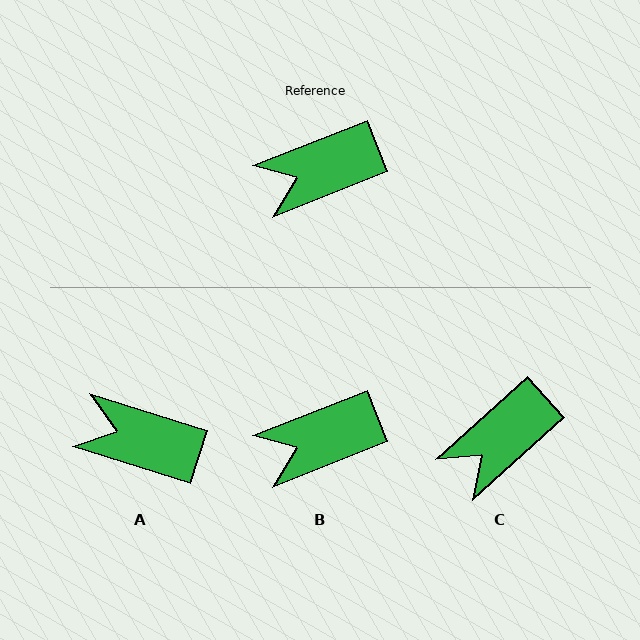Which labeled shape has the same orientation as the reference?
B.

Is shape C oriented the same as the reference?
No, it is off by about 20 degrees.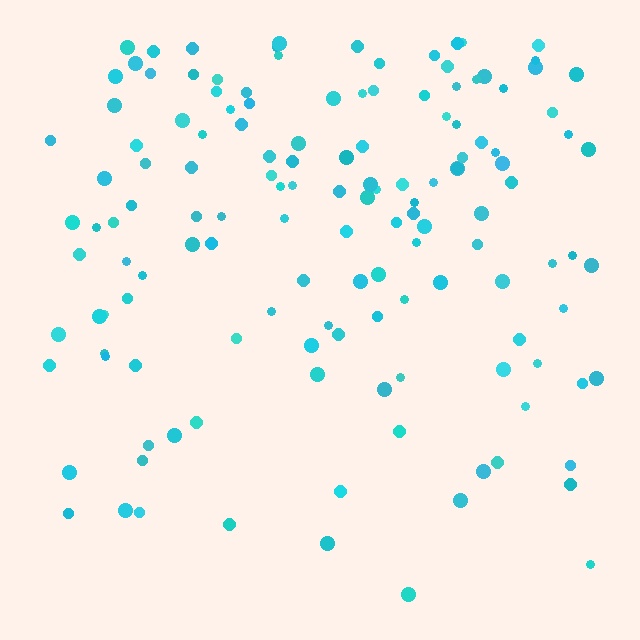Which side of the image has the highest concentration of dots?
The top.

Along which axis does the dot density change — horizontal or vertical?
Vertical.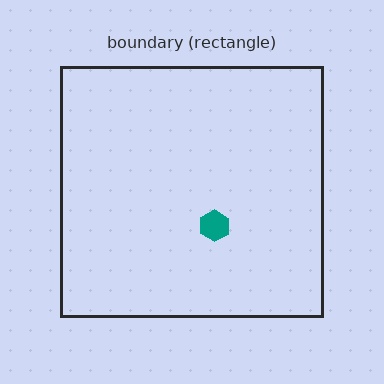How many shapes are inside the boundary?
1 inside, 0 outside.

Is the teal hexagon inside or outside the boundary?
Inside.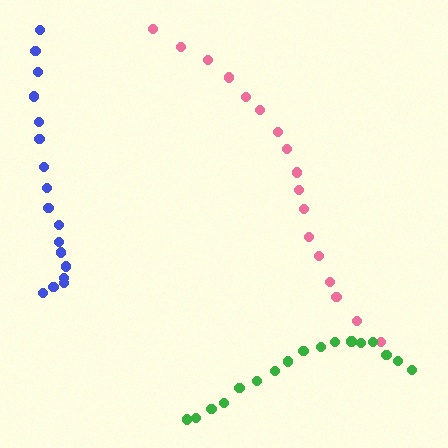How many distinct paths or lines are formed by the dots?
There are 3 distinct paths.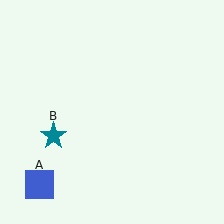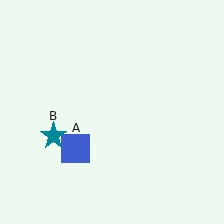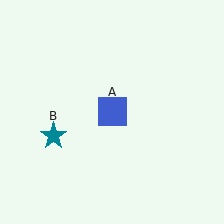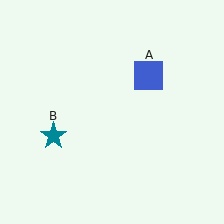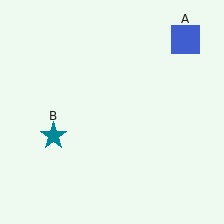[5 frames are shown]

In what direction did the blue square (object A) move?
The blue square (object A) moved up and to the right.